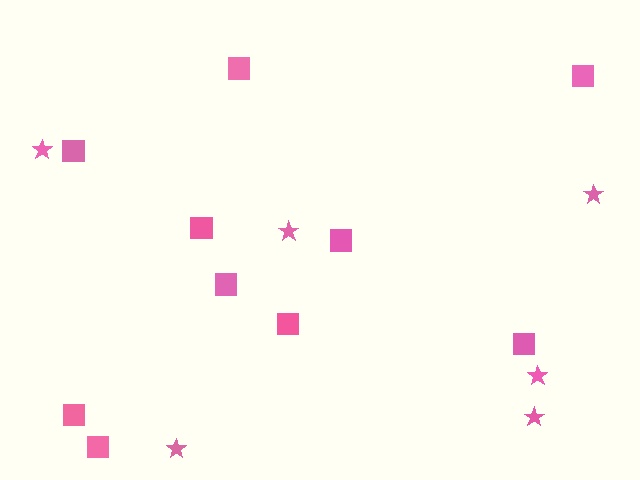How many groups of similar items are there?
There are 2 groups: one group of squares (10) and one group of stars (6).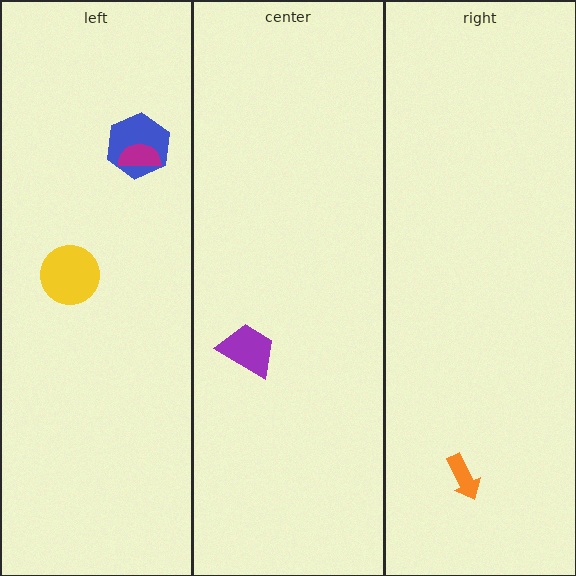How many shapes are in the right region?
1.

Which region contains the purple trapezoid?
The center region.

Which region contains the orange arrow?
The right region.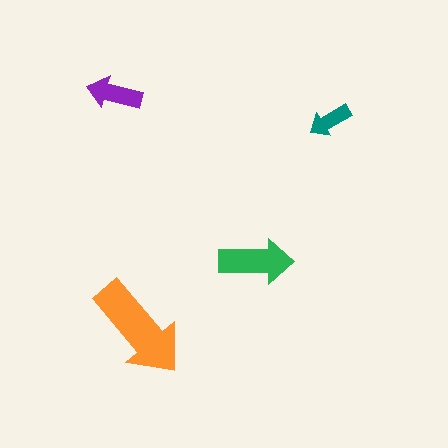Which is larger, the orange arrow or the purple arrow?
The orange one.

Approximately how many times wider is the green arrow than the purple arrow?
About 1.5 times wider.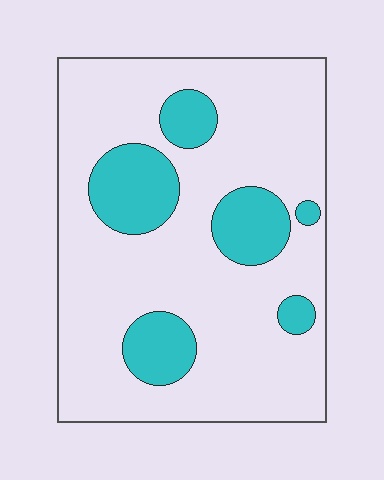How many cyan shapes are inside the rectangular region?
6.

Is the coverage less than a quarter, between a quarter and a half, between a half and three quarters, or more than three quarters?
Less than a quarter.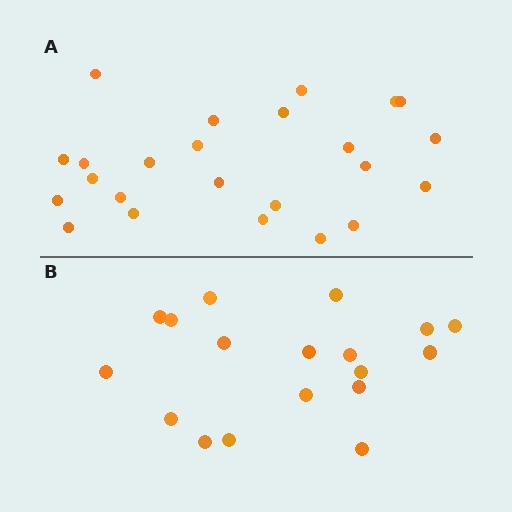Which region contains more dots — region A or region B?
Region A (the top region) has more dots.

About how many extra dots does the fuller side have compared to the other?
Region A has about 6 more dots than region B.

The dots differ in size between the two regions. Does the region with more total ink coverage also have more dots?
No. Region B has more total ink coverage because its dots are larger, but region A actually contains more individual dots. Total area can be misleading — the number of items is what matters here.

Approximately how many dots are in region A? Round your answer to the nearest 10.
About 20 dots. (The exact count is 24, which rounds to 20.)